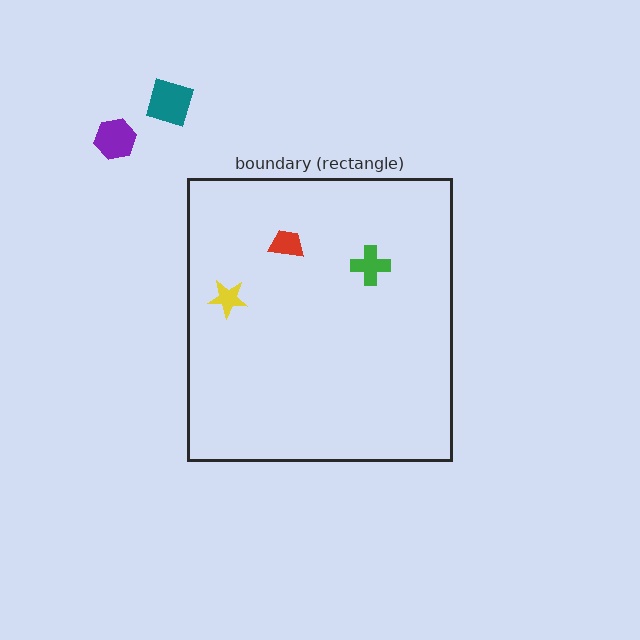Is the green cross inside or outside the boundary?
Inside.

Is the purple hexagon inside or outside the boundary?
Outside.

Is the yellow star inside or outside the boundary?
Inside.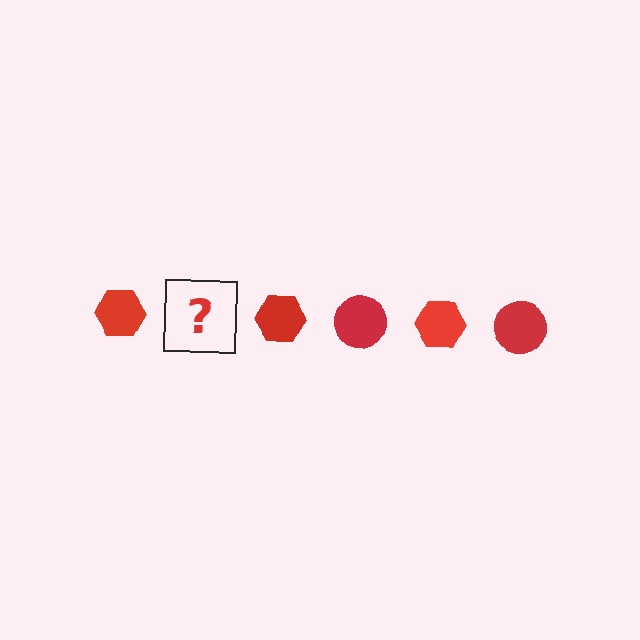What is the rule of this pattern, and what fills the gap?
The rule is that the pattern cycles through hexagon, circle shapes in red. The gap should be filled with a red circle.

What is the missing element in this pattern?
The missing element is a red circle.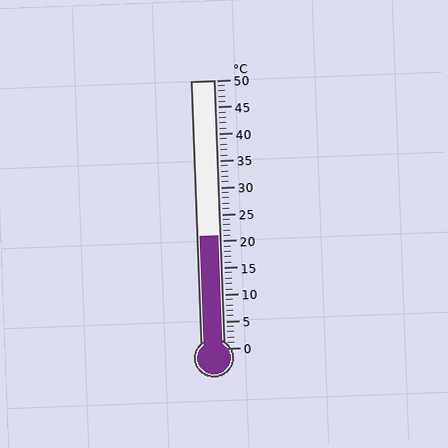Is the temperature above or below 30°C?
The temperature is below 30°C.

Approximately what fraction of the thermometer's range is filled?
The thermometer is filled to approximately 40% of its range.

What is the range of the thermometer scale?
The thermometer scale ranges from 0°C to 50°C.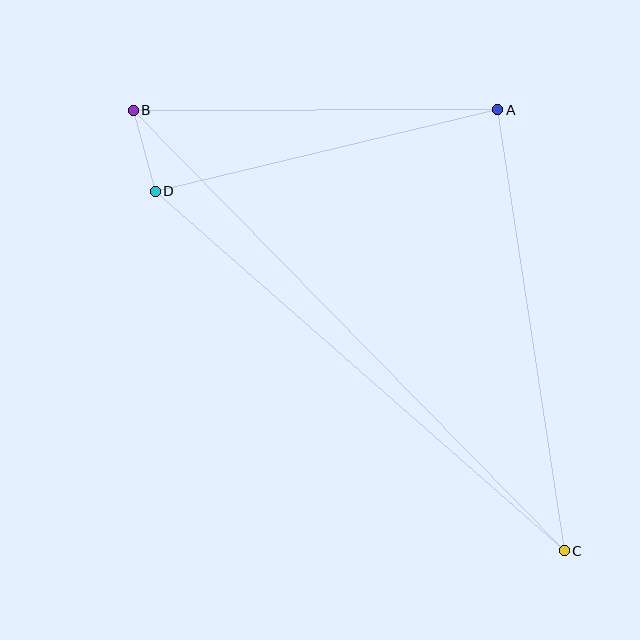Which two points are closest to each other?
Points B and D are closest to each other.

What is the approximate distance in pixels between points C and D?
The distance between C and D is approximately 545 pixels.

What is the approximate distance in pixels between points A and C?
The distance between A and C is approximately 446 pixels.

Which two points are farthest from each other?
Points B and C are farthest from each other.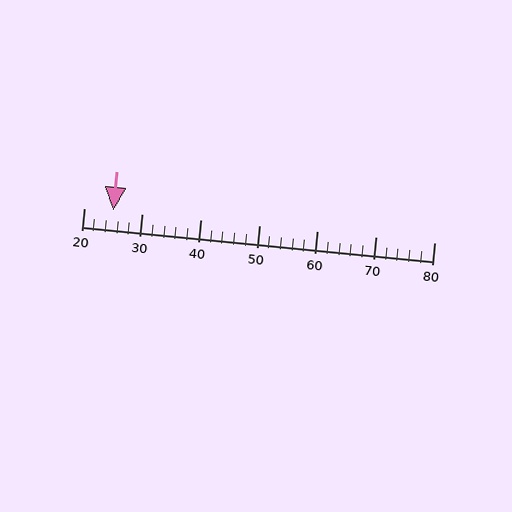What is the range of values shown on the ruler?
The ruler shows values from 20 to 80.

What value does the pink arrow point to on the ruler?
The pink arrow points to approximately 25.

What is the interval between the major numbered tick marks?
The major tick marks are spaced 10 units apart.